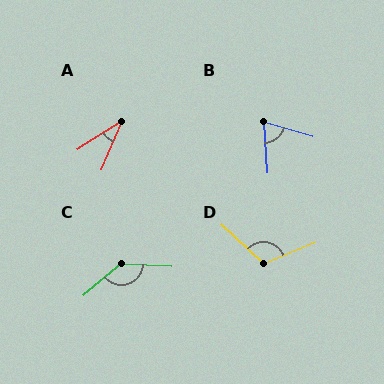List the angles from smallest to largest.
A (35°), B (70°), D (115°), C (137°).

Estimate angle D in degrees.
Approximately 115 degrees.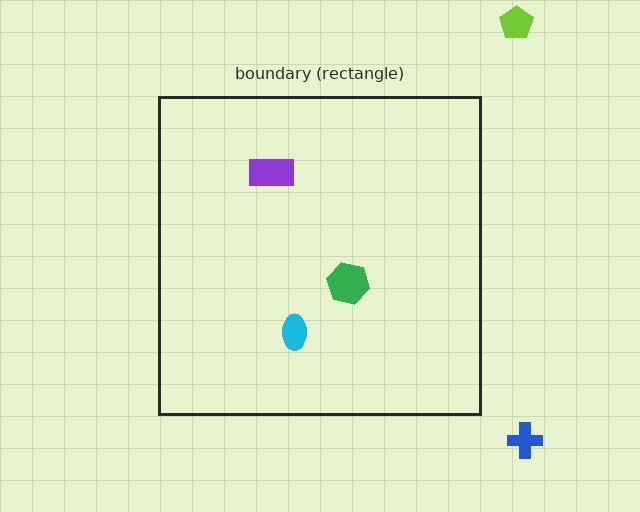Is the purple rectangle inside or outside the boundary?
Inside.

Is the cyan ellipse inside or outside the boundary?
Inside.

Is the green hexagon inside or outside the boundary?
Inside.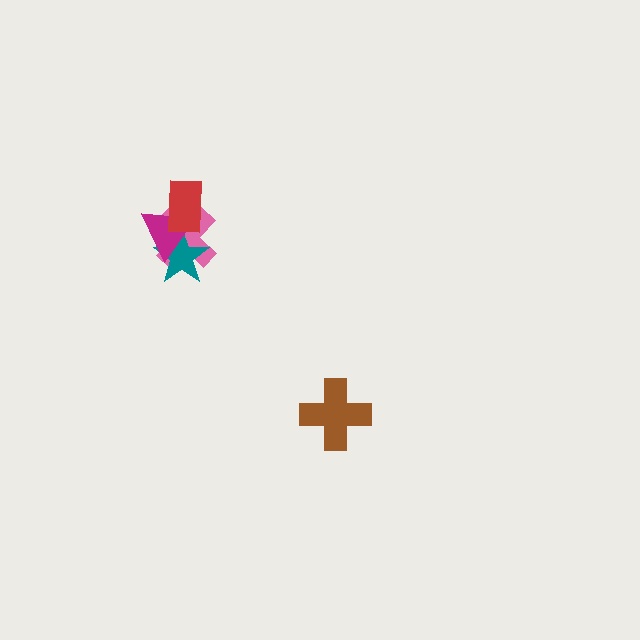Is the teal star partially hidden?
Yes, it is partially covered by another shape.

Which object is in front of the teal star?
The magenta triangle is in front of the teal star.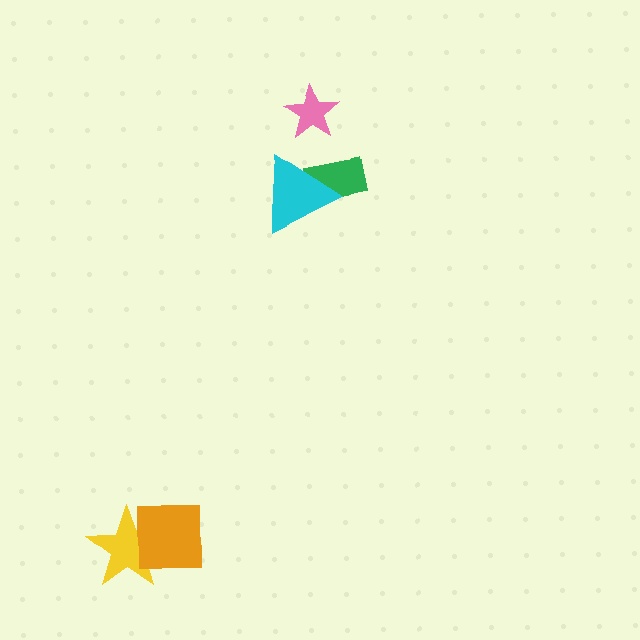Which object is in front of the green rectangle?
The cyan triangle is in front of the green rectangle.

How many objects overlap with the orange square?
1 object overlaps with the orange square.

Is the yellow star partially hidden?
Yes, it is partially covered by another shape.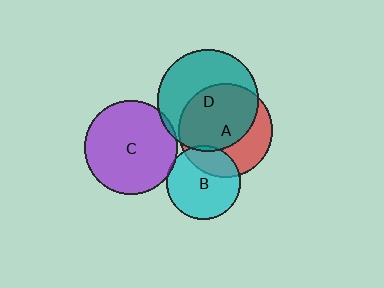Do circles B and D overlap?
Yes.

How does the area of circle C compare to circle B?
Approximately 1.6 times.